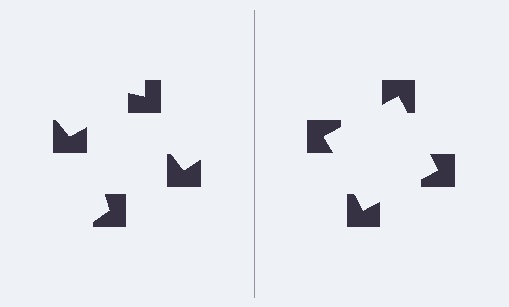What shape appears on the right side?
An illusory square.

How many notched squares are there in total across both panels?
8 — 4 on each side.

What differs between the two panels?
The notched squares are positioned identically on both sides; only the wedge orientations differ. On the right they align to a square; on the left they are misaligned.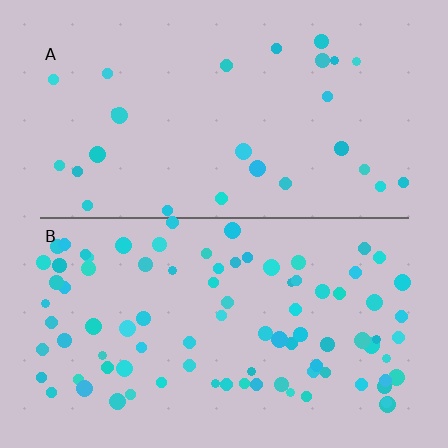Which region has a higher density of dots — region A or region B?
B (the bottom).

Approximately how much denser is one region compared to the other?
Approximately 3.2× — region B over region A.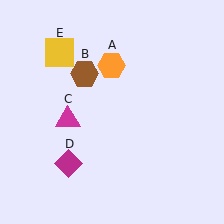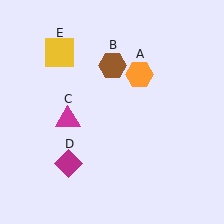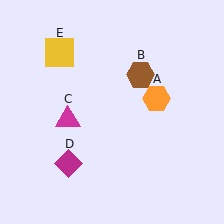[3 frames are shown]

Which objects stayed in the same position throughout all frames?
Magenta triangle (object C) and magenta diamond (object D) and yellow square (object E) remained stationary.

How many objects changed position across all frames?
2 objects changed position: orange hexagon (object A), brown hexagon (object B).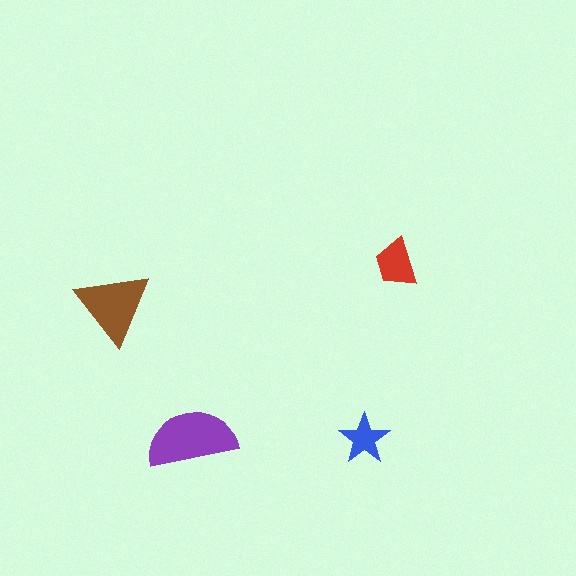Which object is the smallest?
The blue star.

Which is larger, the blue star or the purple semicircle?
The purple semicircle.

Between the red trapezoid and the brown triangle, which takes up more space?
The brown triangle.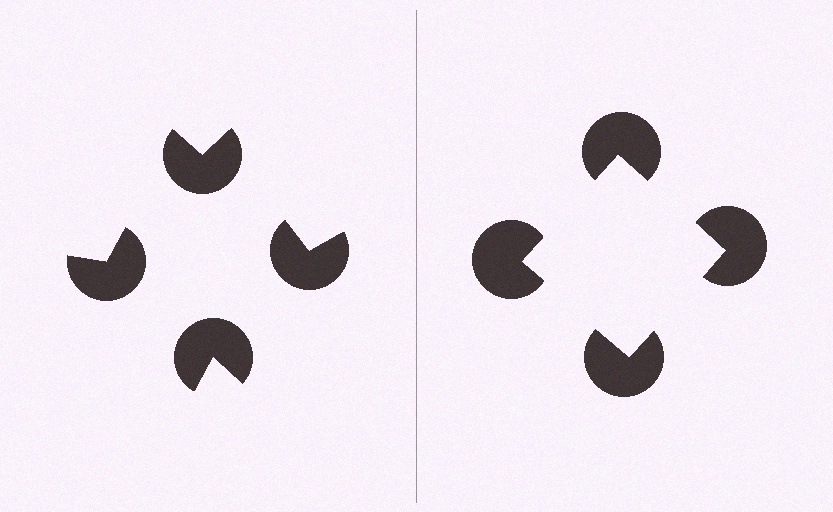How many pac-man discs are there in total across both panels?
8 — 4 on each side.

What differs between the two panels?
The pac-man discs are positioned identically on both sides; only the wedge orientations differ. On the right they align to a square; on the left they are misaligned.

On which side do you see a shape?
An illusory square appears on the right side. On the left side the wedge cuts are rotated, so no coherent shape forms.